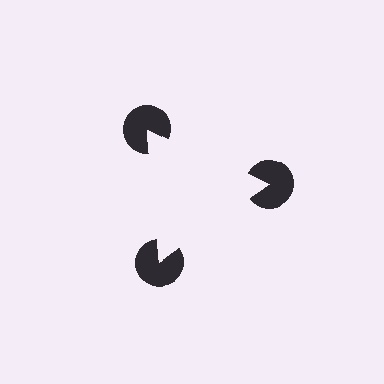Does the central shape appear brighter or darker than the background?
It typically appears slightly brighter than the background, even though no actual brightness change is drawn.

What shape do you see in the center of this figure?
An illusory triangle — its edges are inferred from the aligned wedge cuts in the pac-man discs, not physically drawn.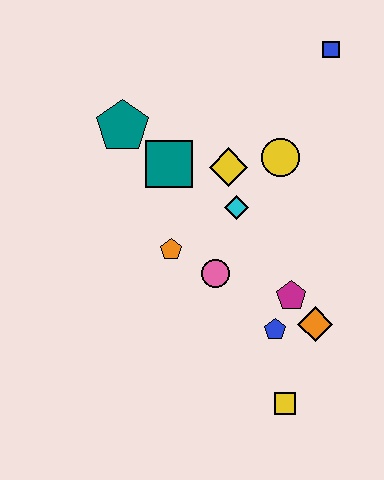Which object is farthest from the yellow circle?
The yellow square is farthest from the yellow circle.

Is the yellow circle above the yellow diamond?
Yes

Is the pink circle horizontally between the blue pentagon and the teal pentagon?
Yes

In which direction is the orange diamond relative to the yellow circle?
The orange diamond is below the yellow circle.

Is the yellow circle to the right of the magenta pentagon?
No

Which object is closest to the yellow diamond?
The cyan diamond is closest to the yellow diamond.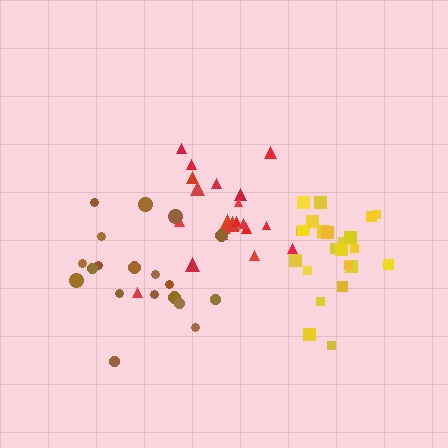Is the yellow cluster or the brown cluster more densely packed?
Yellow.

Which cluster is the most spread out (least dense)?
Brown.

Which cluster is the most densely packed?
Yellow.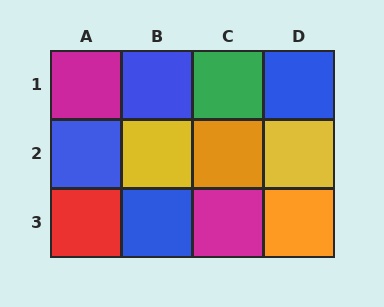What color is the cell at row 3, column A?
Red.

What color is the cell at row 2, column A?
Blue.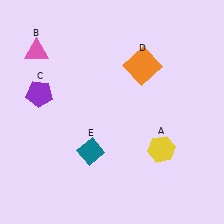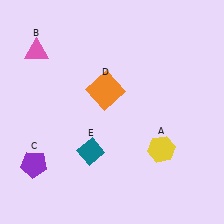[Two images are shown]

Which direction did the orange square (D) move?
The orange square (D) moved left.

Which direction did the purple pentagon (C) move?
The purple pentagon (C) moved down.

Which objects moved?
The objects that moved are: the purple pentagon (C), the orange square (D).